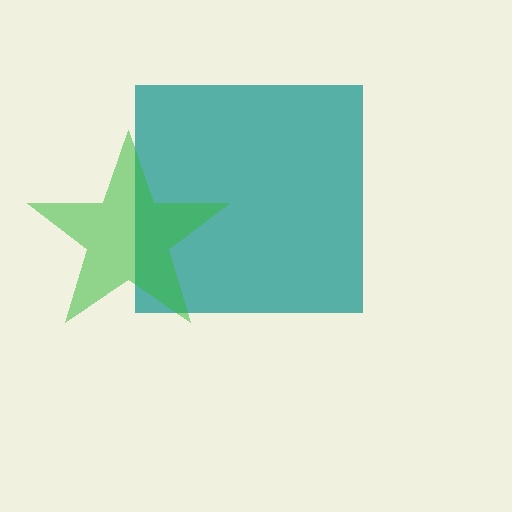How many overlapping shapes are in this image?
There are 2 overlapping shapes in the image.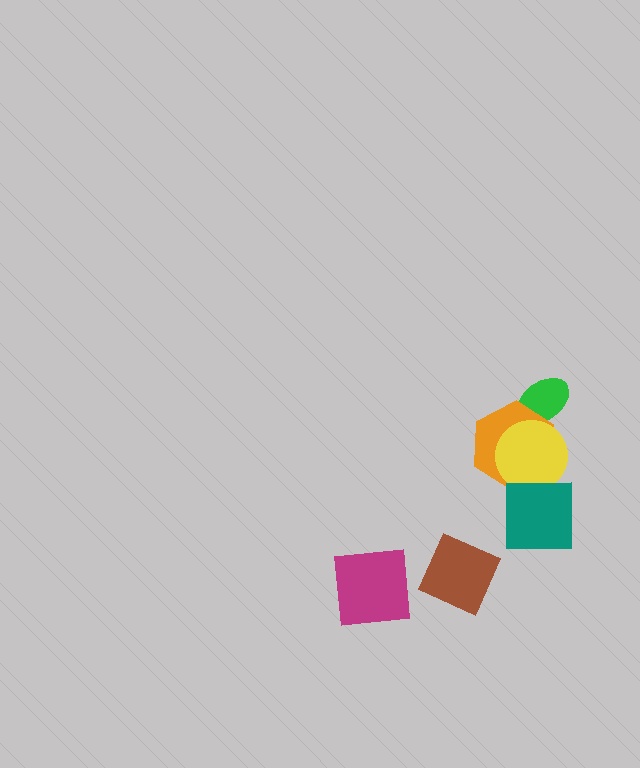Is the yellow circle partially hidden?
Yes, it is partially covered by another shape.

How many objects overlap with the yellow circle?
3 objects overlap with the yellow circle.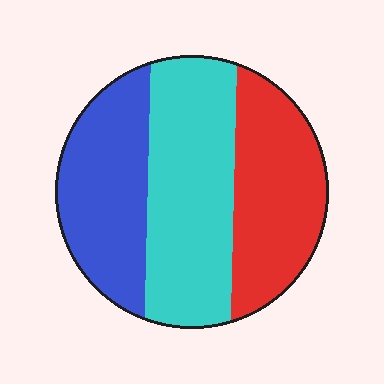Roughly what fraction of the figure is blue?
Blue takes up about one third (1/3) of the figure.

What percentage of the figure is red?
Red covers 31% of the figure.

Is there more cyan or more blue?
Cyan.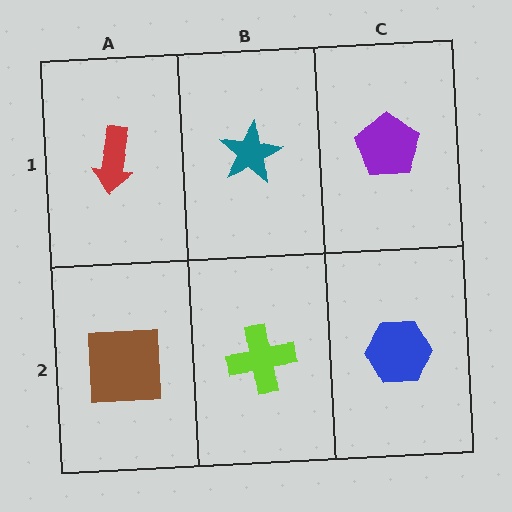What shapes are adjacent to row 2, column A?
A red arrow (row 1, column A), a lime cross (row 2, column B).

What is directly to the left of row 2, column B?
A brown square.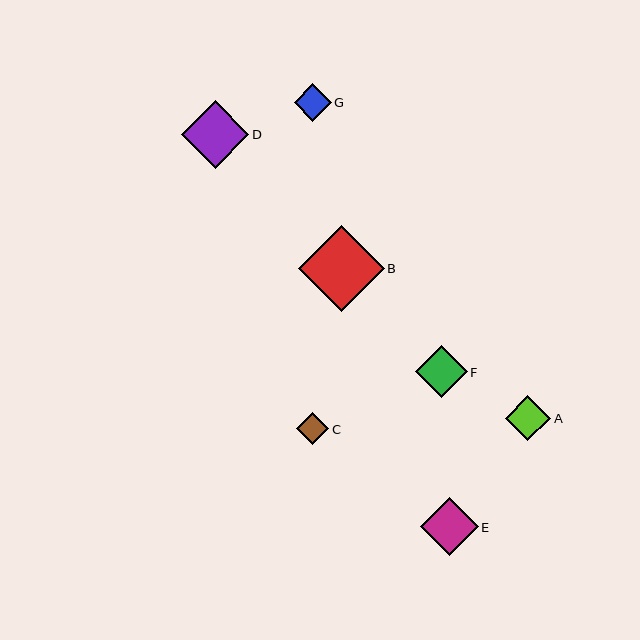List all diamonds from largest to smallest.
From largest to smallest: B, D, E, F, A, G, C.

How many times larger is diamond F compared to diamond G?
Diamond F is approximately 1.4 times the size of diamond G.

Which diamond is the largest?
Diamond B is the largest with a size of approximately 86 pixels.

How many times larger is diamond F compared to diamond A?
Diamond F is approximately 1.1 times the size of diamond A.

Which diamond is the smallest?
Diamond C is the smallest with a size of approximately 32 pixels.